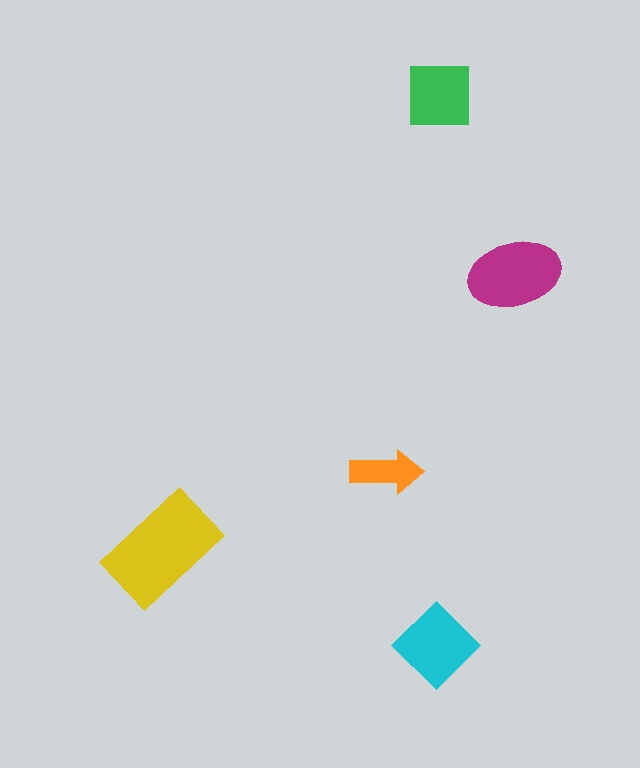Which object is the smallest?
The orange arrow.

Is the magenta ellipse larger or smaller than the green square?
Larger.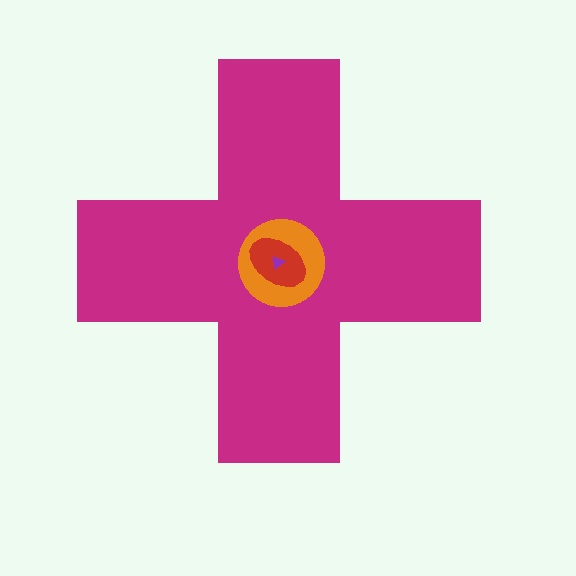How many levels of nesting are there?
4.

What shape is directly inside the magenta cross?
The orange circle.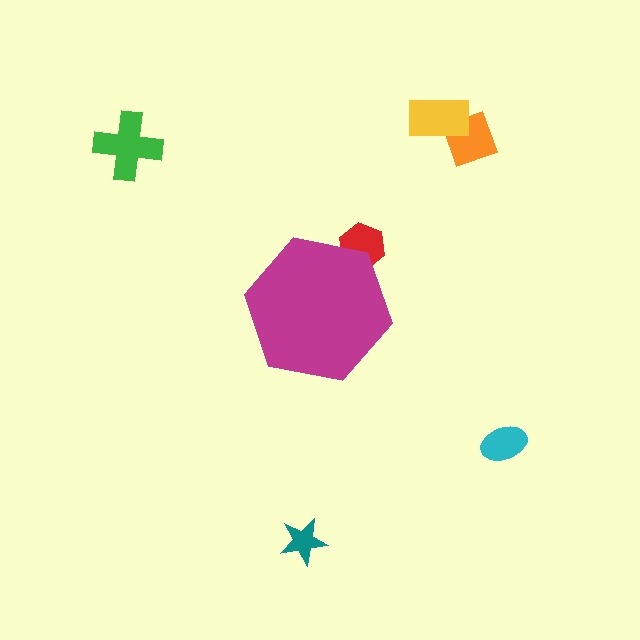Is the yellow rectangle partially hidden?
No, the yellow rectangle is fully visible.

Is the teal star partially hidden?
No, the teal star is fully visible.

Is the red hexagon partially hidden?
Yes, the red hexagon is partially hidden behind the magenta hexagon.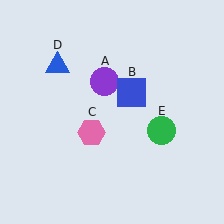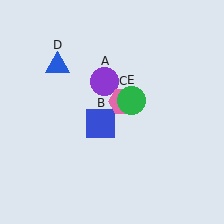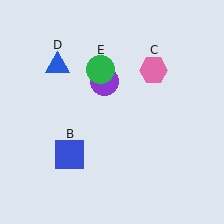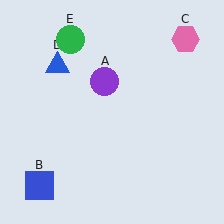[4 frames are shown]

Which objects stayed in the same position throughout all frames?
Purple circle (object A) and blue triangle (object D) remained stationary.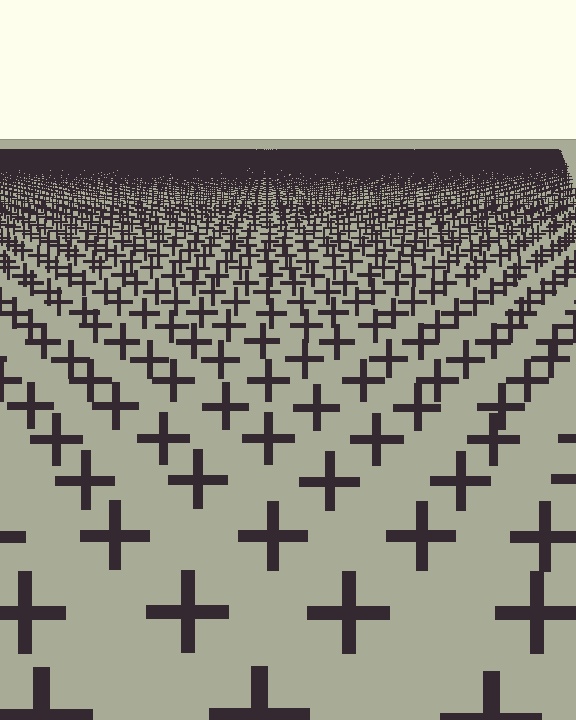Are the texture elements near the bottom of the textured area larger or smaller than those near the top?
Larger. Near the bottom, elements are closer to the viewer and appear at a bigger on-screen size.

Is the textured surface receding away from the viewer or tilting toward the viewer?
The surface is receding away from the viewer. Texture elements get smaller and denser toward the top.